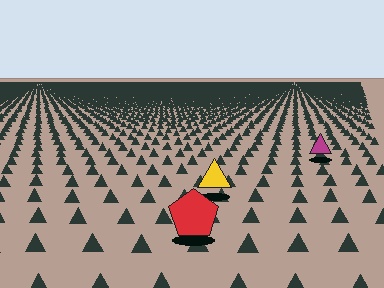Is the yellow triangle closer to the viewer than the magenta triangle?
Yes. The yellow triangle is closer — you can tell from the texture gradient: the ground texture is coarser near it.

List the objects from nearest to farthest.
From nearest to farthest: the red pentagon, the yellow triangle, the magenta triangle.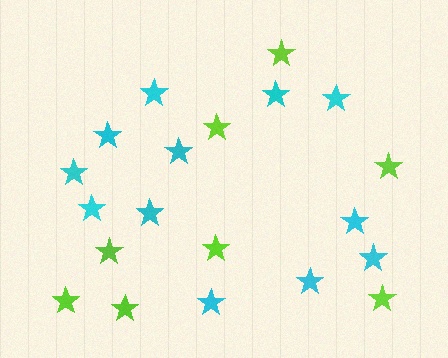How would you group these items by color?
There are 2 groups: one group of cyan stars (12) and one group of lime stars (8).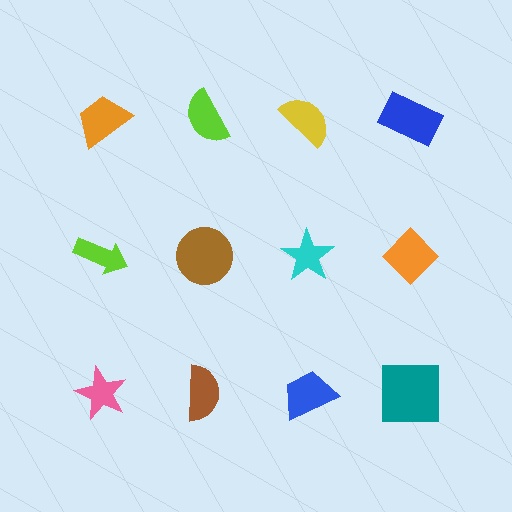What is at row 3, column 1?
A pink star.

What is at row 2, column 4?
An orange diamond.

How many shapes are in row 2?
4 shapes.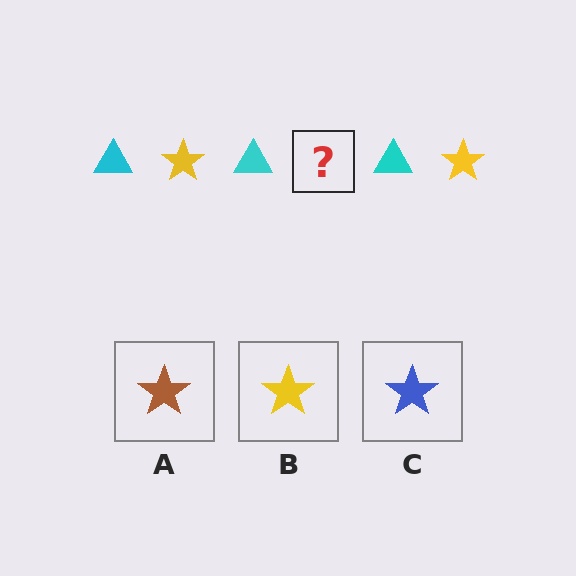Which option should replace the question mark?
Option B.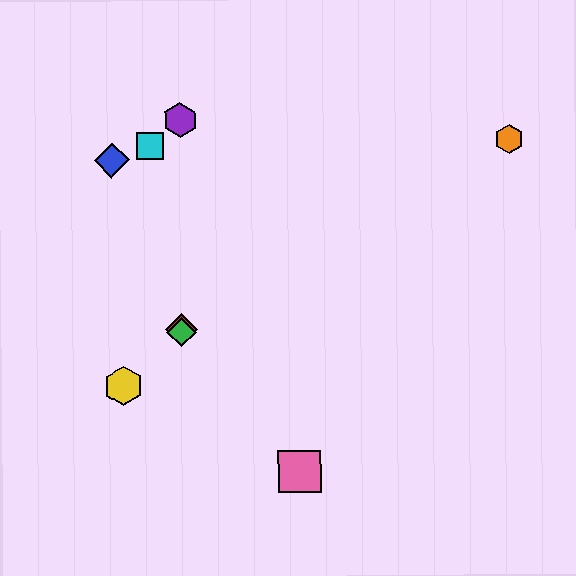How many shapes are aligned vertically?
3 shapes (the red diamond, the green diamond, the purple hexagon) are aligned vertically.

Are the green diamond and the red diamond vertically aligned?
Yes, both are at x≈182.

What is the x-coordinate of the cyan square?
The cyan square is at x≈149.